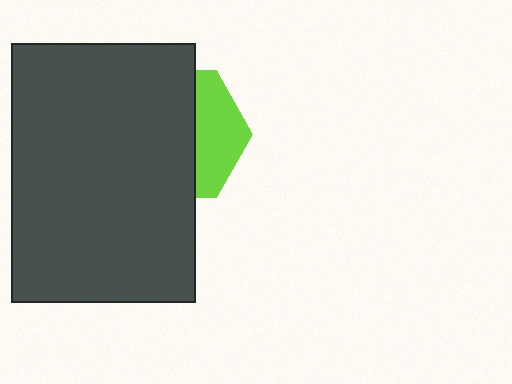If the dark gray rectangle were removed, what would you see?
You would see the complete lime hexagon.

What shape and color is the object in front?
The object in front is a dark gray rectangle.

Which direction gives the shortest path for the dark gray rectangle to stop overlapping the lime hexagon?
Moving left gives the shortest separation.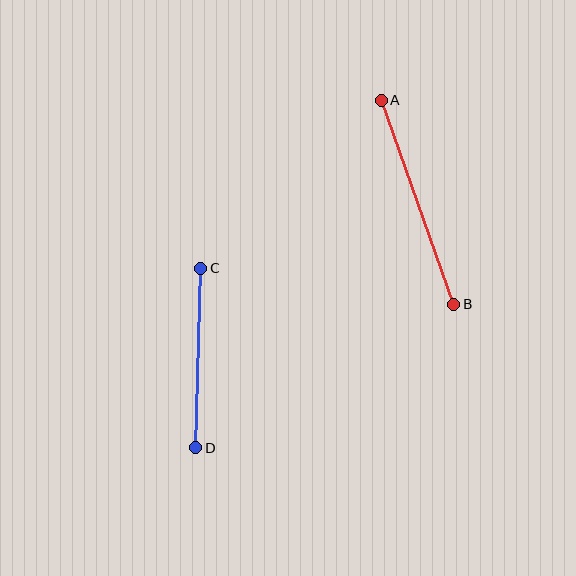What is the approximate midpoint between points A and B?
The midpoint is at approximately (418, 202) pixels.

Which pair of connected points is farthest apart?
Points A and B are farthest apart.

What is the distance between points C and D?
The distance is approximately 180 pixels.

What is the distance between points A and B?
The distance is approximately 217 pixels.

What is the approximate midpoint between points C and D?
The midpoint is at approximately (198, 358) pixels.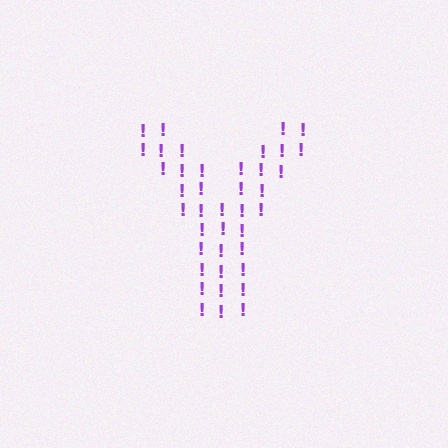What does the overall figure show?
The overall figure shows the letter Y.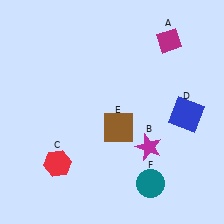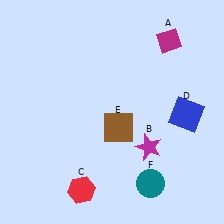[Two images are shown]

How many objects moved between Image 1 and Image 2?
1 object moved between the two images.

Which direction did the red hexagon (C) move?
The red hexagon (C) moved down.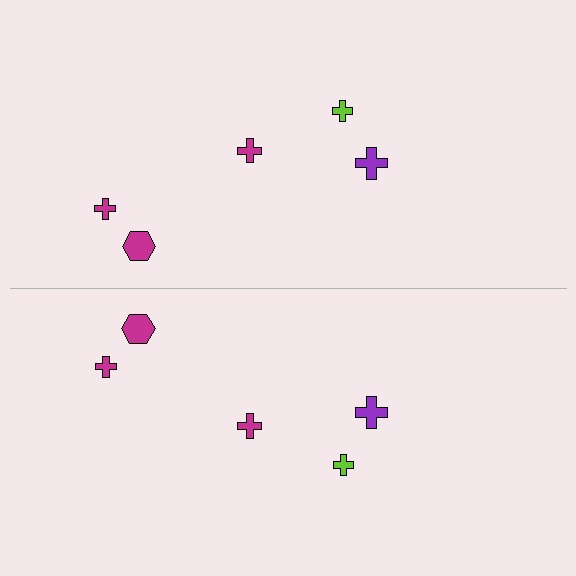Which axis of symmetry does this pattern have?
The pattern has a horizontal axis of symmetry running through the center of the image.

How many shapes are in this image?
There are 10 shapes in this image.